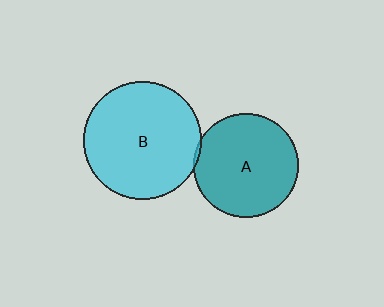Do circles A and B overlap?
Yes.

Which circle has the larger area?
Circle B (cyan).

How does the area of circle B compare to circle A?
Approximately 1.3 times.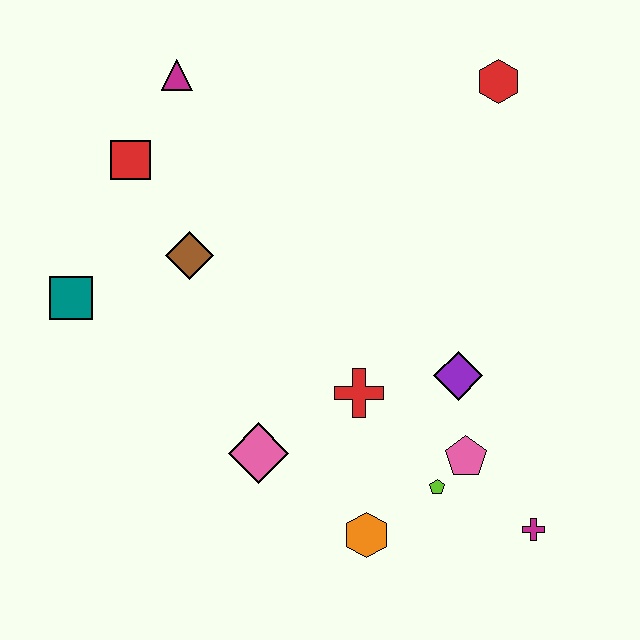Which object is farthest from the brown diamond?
The magenta cross is farthest from the brown diamond.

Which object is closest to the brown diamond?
The red square is closest to the brown diamond.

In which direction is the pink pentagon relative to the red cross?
The pink pentagon is to the right of the red cross.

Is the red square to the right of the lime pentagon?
No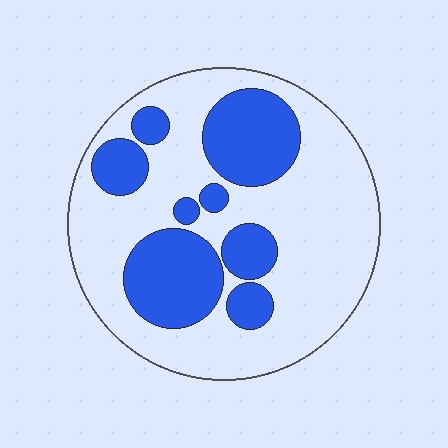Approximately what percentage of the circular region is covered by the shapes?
Approximately 35%.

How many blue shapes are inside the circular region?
8.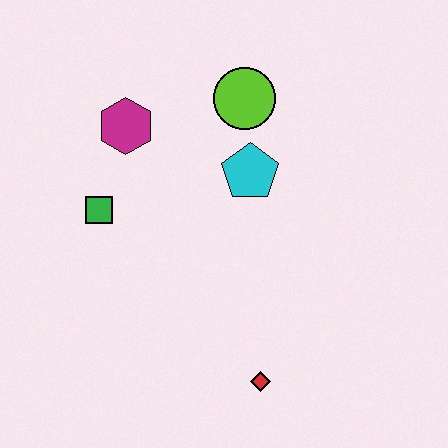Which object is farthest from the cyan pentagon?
The red diamond is farthest from the cyan pentagon.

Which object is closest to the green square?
The magenta hexagon is closest to the green square.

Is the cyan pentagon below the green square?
No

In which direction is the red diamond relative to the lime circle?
The red diamond is below the lime circle.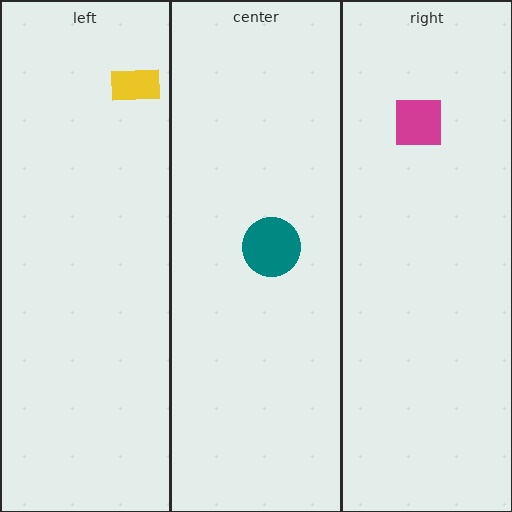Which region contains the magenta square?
The right region.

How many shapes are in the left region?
1.